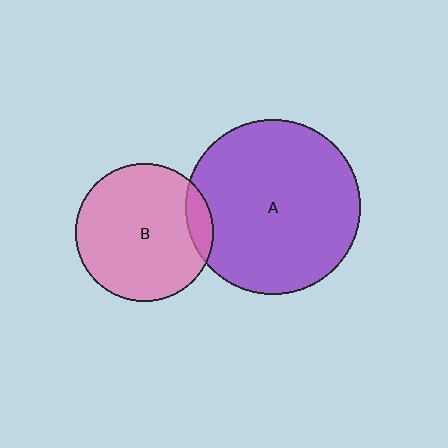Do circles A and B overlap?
Yes.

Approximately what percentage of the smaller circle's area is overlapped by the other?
Approximately 10%.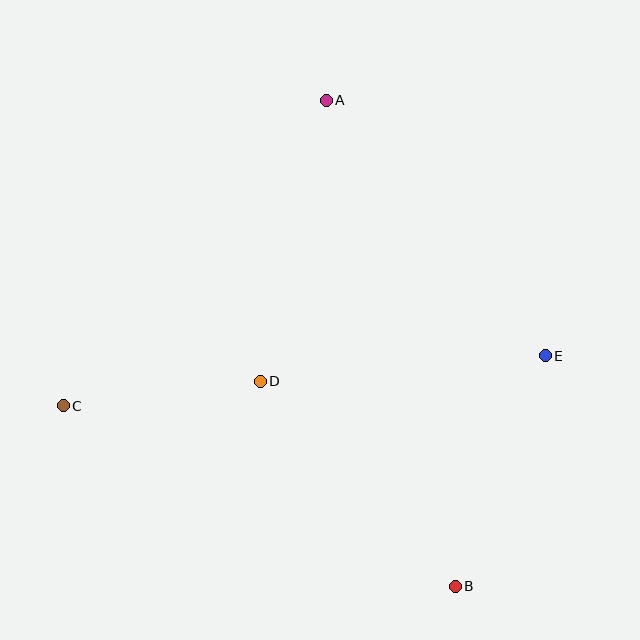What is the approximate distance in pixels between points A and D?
The distance between A and D is approximately 289 pixels.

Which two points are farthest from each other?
Points A and B are farthest from each other.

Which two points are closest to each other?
Points C and D are closest to each other.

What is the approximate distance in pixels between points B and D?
The distance between B and D is approximately 283 pixels.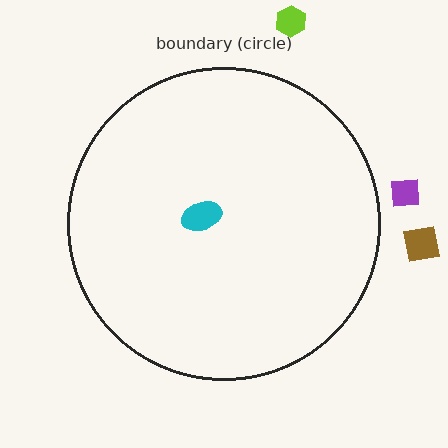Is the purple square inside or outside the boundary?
Outside.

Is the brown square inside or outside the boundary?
Outside.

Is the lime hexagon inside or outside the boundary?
Outside.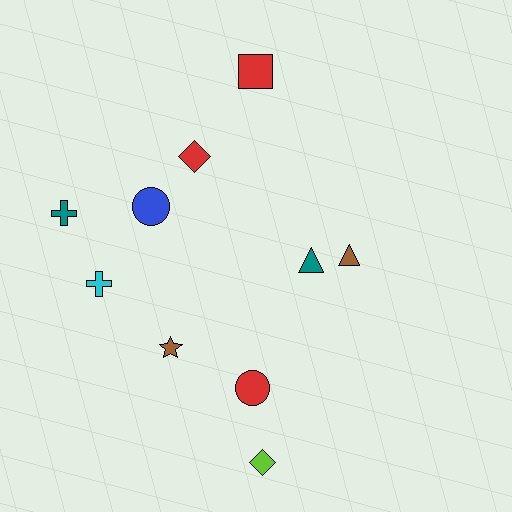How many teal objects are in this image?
There are 2 teal objects.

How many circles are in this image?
There are 2 circles.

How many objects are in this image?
There are 10 objects.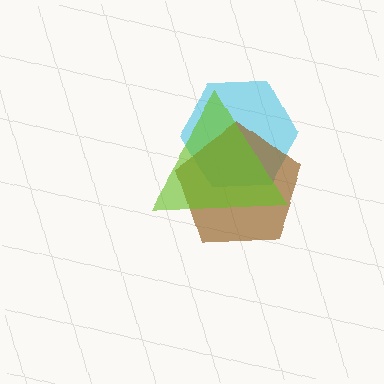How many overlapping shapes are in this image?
There are 3 overlapping shapes in the image.